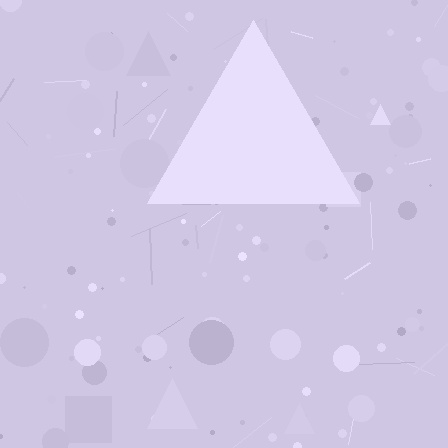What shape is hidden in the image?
A triangle is hidden in the image.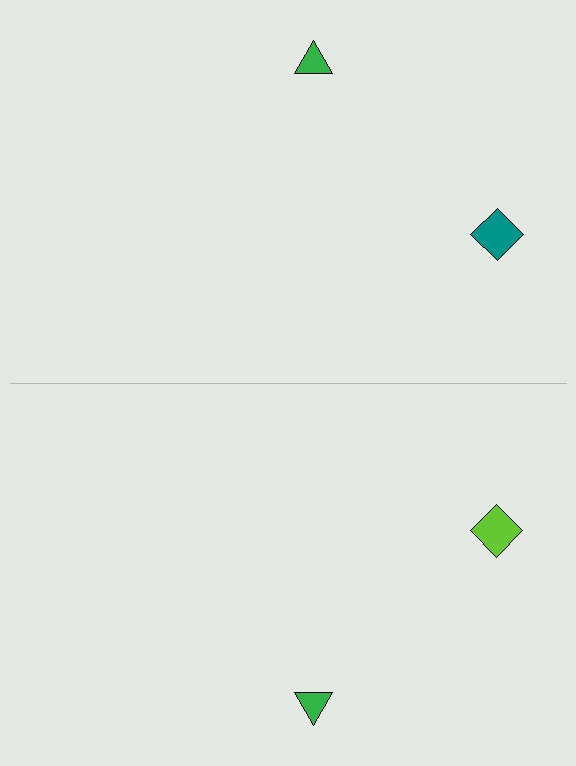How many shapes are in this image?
There are 4 shapes in this image.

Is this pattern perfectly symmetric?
No, the pattern is not perfectly symmetric. The lime diamond on the bottom side breaks the symmetry — its mirror counterpart is teal.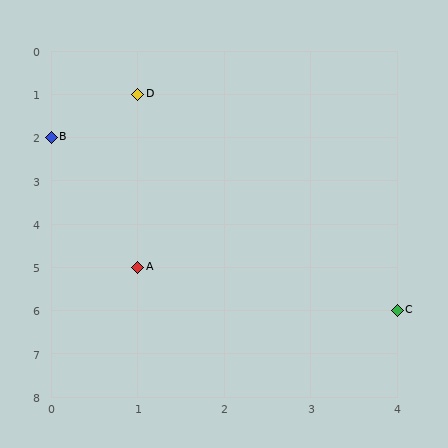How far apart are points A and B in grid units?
Points A and B are 1 column and 3 rows apart (about 3.2 grid units diagonally).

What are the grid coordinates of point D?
Point D is at grid coordinates (1, 1).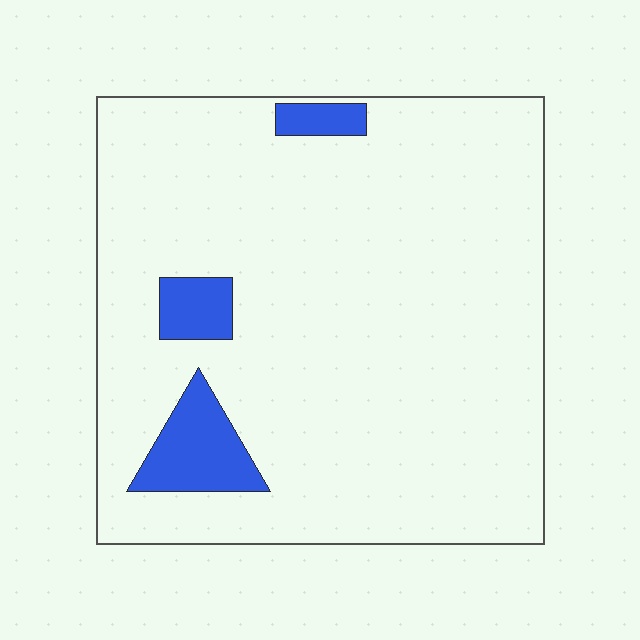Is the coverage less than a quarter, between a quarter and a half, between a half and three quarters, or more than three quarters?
Less than a quarter.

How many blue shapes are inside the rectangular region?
3.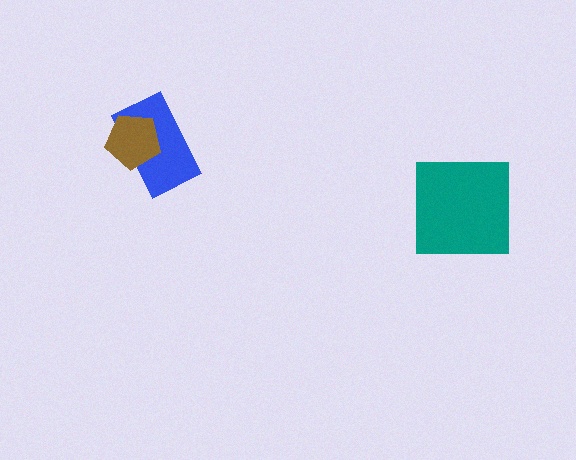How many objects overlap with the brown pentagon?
1 object overlaps with the brown pentagon.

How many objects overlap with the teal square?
0 objects overlap with the teal square.